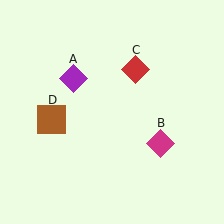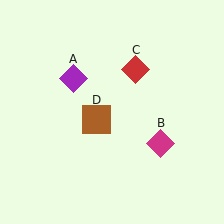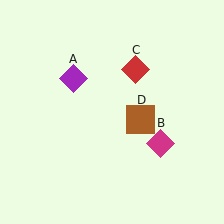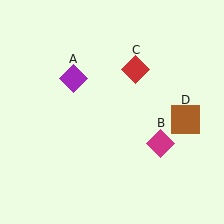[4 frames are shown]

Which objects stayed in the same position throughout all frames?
Purple diamond (object A) and magenta diamond (object B) and red diamond (object C) remained stationary.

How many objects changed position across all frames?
1 object changed position: brown square (object D).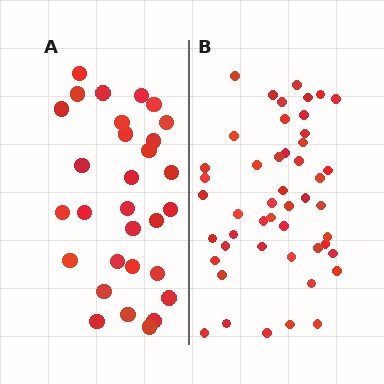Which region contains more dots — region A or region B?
Region B (the right region) has more dots.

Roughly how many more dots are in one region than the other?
Region B has approximately 20 more dots than region A.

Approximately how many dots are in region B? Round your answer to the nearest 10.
About 50 dots. (The exact count is 48, which rounds to 50.)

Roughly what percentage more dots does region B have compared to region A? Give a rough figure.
About 60% more.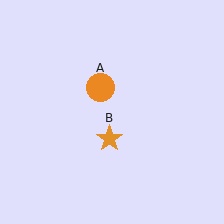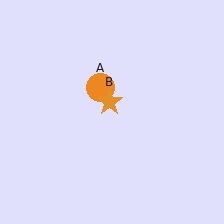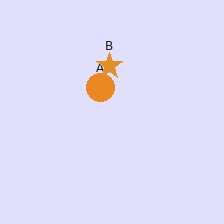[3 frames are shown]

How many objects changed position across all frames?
1 object changed position: orange star (object B).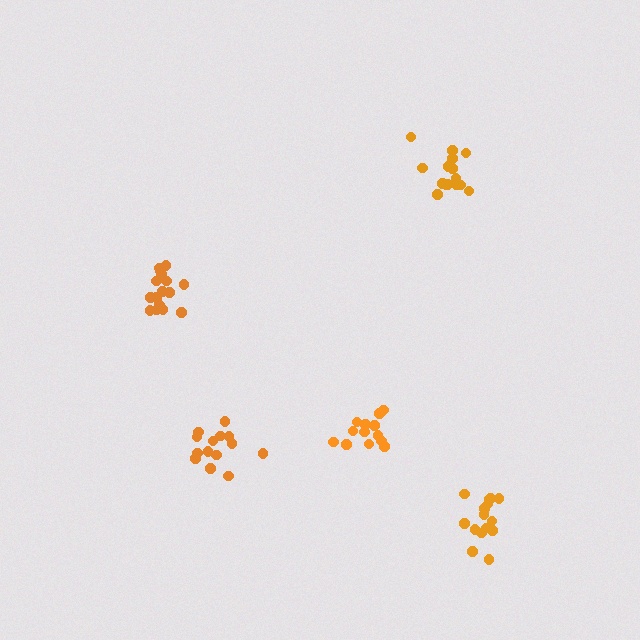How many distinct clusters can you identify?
There are 5 distinct clusters.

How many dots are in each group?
Group 1: 17 dots, Group 2: 15 dots, Group 3: 13 dots, Group 4: 15 dots, Group 5: 14 dots (74 total).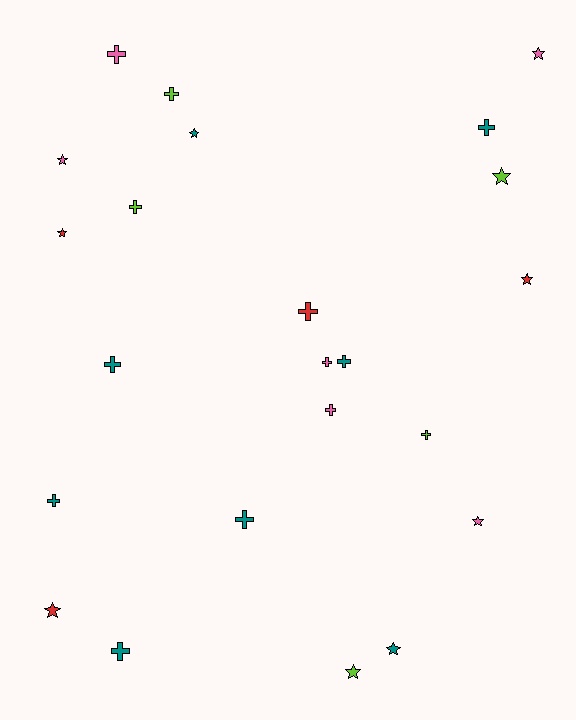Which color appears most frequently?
Teal, with 8 objects.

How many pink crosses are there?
There are 3 pink crosses.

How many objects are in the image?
There are 23 objects.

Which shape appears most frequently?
Cross, with 13 objects.